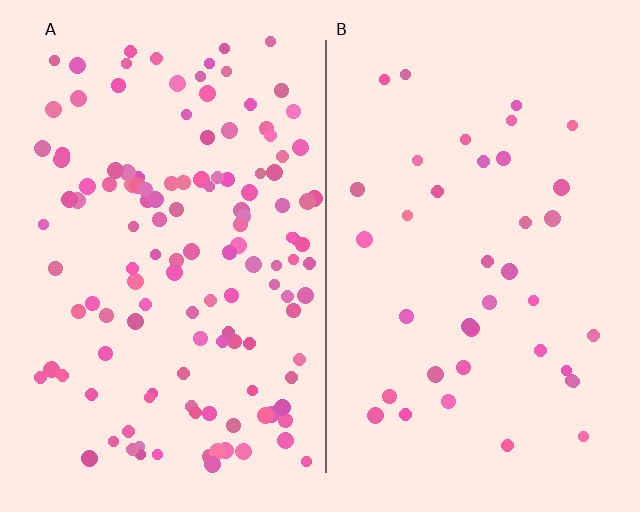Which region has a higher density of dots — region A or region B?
A (the left).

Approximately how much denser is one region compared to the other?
Approximately 3.4× — region A over region B.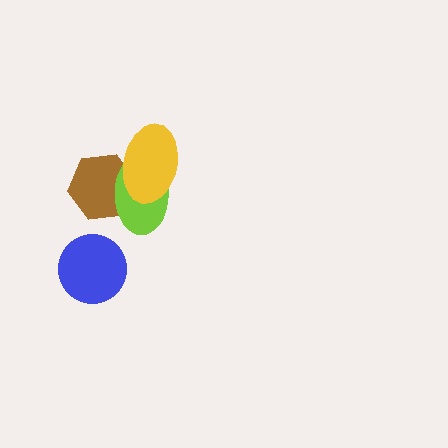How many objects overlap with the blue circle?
0 objects overlap with the blue circle.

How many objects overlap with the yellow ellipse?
2 objects overlap with the yellow ellipse.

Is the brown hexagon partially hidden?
Yes, it is partially covered by another shape.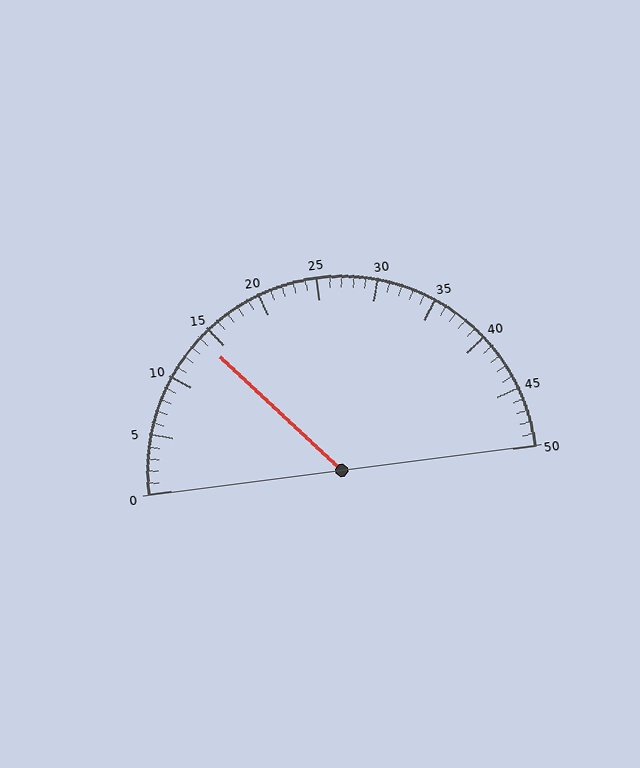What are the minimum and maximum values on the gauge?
The gauge ranges from 0 to 50.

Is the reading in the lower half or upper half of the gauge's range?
The reading is in the lower half of the range (0 to 50).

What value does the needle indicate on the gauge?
The needle indicates approximately 14.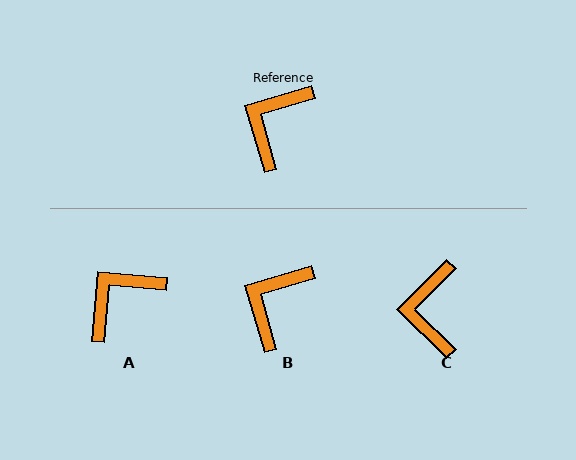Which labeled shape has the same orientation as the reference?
B.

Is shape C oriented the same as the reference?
No, it is off by about 29 degrees.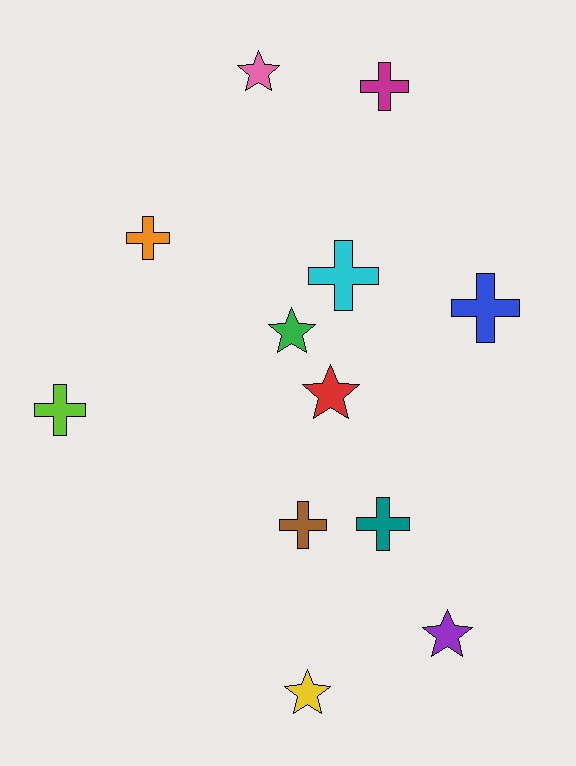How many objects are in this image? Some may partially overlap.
There are 12 objects.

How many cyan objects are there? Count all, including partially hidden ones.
There is 1 cyan object.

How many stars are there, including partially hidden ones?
There are 5 stars.